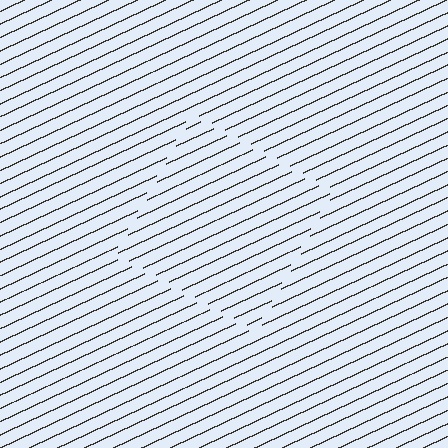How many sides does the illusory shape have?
4 sides — the line-ends trace a square.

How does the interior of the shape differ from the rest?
The interior of the shape contains the same grating, shifted by half a period — the contour is defined by the phase discontinuity where line-ends from the inner and outer gratings abut.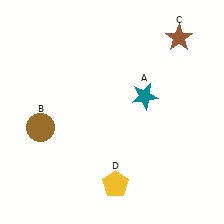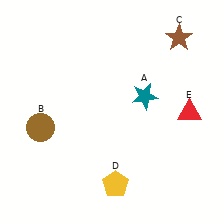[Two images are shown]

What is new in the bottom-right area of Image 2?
A red triangle (E) was added in the bottom-right area of Image 2.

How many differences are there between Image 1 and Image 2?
There is 1 difference between the two images.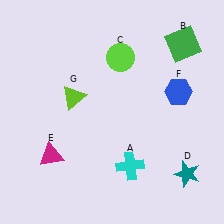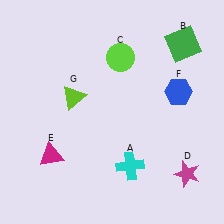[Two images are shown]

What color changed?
The star (D) changed from teal in Image 1 to magenta in Image 2.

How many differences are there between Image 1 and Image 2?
There is 1 difference between the two images.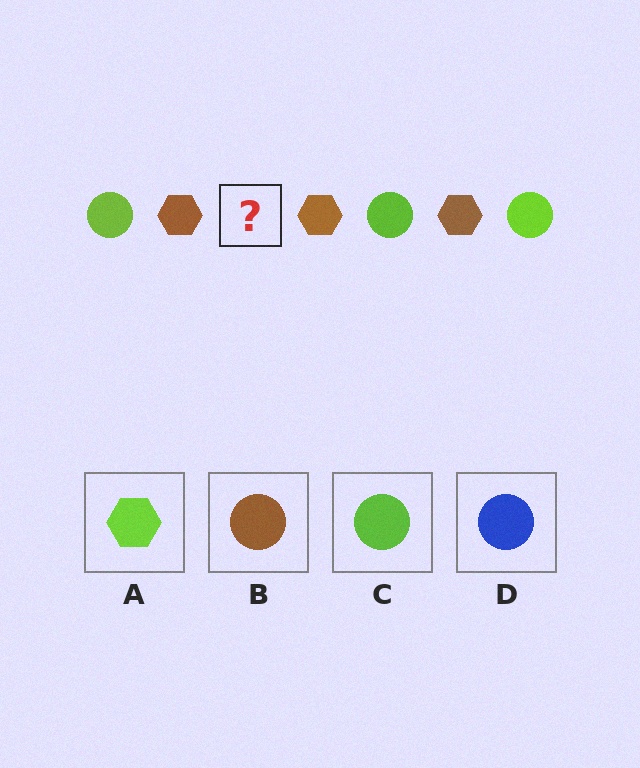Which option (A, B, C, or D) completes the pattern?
C.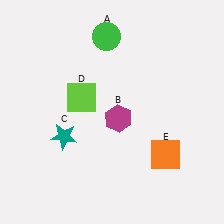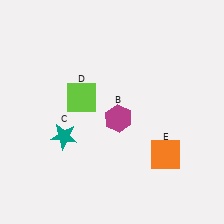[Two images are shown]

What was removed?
The green circle (A) was removed in Image 2.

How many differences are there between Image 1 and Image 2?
There is 1 difference between the two images.